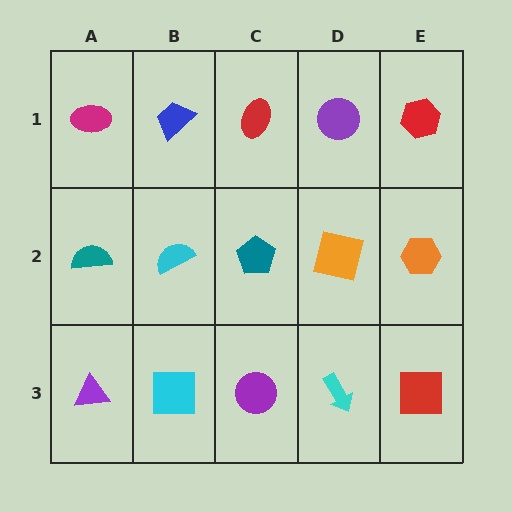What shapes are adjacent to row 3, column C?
A teal pentagon (row 2, column C), a cyan square (row 3, column B), a cyan arrow (row 3, column D).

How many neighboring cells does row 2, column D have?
4.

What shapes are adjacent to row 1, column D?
An orange square (row 2, column D), a red ellipse (row 1, column C), a red hexagon (row 1, column E).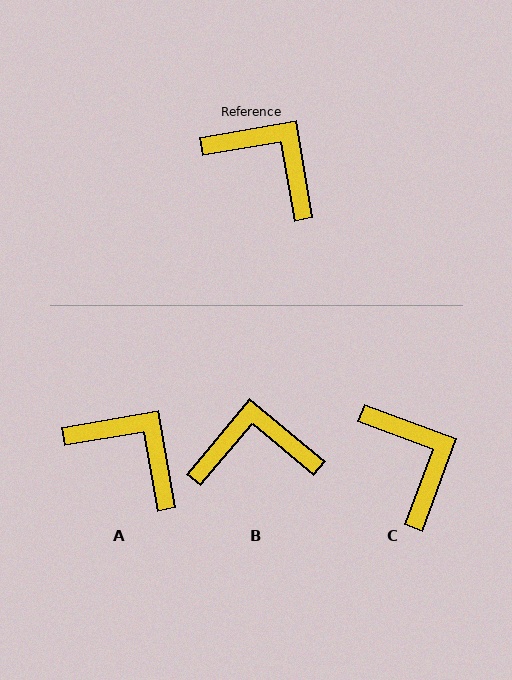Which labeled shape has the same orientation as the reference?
A.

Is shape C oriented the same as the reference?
No, it is off by about 30 degrees.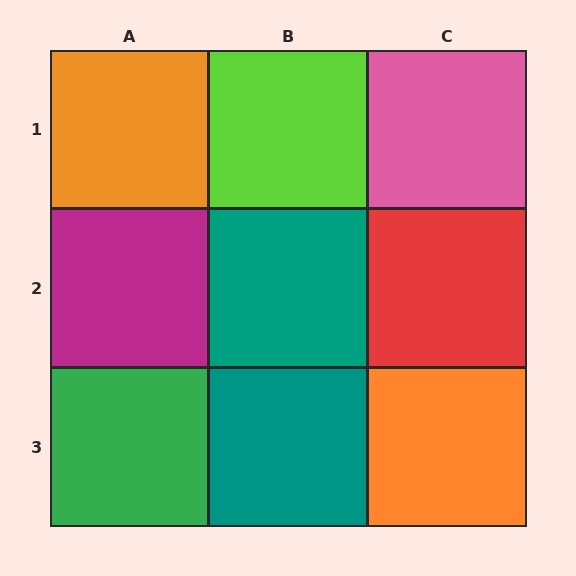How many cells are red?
1 cell is red.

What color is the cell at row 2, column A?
Magenta.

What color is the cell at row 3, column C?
Orange.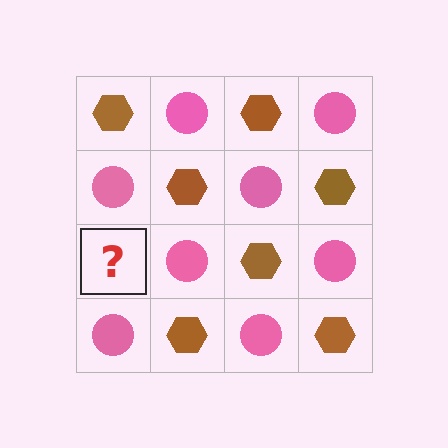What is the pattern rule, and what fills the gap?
The rule is that it alternates brown hexagon and pink circle in a checkerboard pattern. The gap should be filled with a brown hexagon.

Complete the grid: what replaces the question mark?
The question mark should be replaced with a brown hexagon.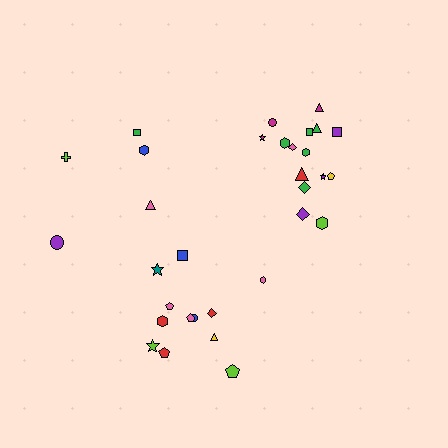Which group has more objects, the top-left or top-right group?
The top-right group.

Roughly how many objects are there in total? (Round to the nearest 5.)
Roughly 30 objects in total.